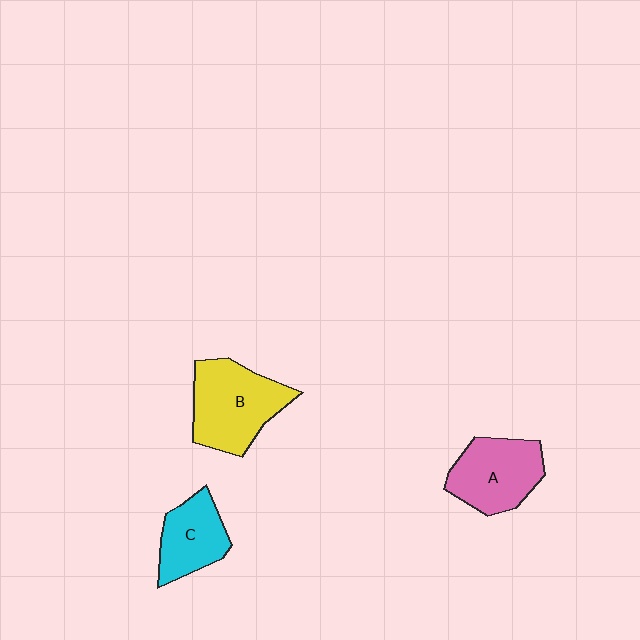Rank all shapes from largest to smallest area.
From largest to smallest: B (yellow), A (pink), C (cyan).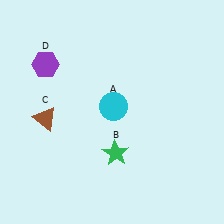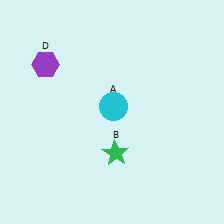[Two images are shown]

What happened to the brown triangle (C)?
The brown triangle (C) was removed in Image 2. It was in the bottom-left area of Image 1.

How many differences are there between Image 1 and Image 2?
There is 1 difference between the two images.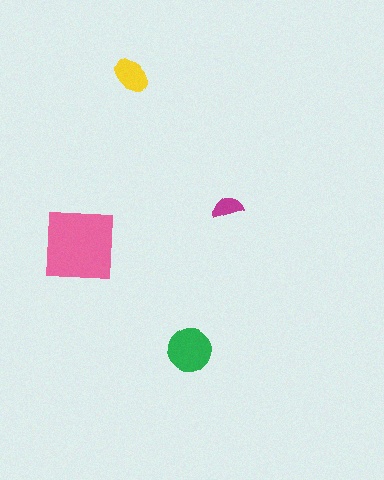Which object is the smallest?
The magenta semicircle.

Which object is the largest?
The pink square.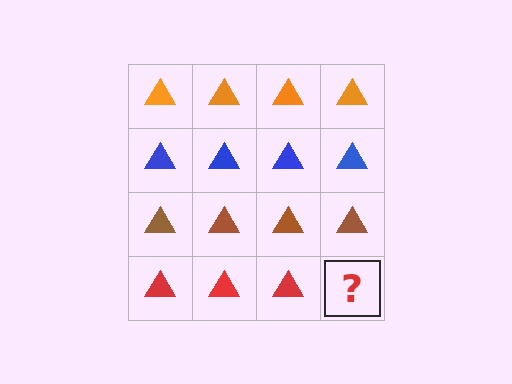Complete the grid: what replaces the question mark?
The question mark should be replaced with a red triangle.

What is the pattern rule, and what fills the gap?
The rule is that each row has a consistent color. The gap should be filled with a red triangle.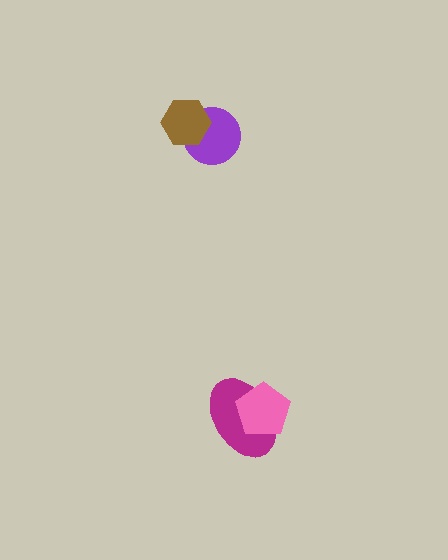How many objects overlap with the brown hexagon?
1 object overlaps with the brown hexagon.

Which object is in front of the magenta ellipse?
The pink pentagon is in front of the magenta ellipse.